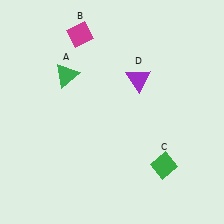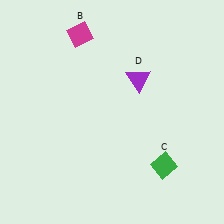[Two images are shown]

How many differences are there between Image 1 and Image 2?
There is 1 difference between the two images.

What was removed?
The green triangle (A) was removed in Image 2.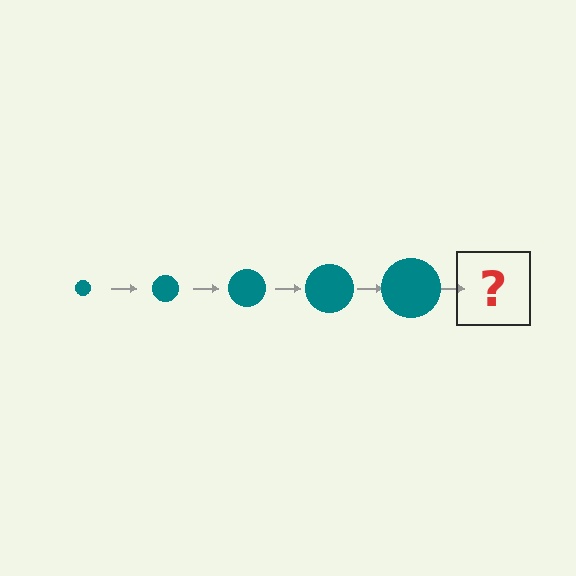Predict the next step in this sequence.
The next step is a teal circle, larger than the previous one.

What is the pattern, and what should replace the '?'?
The pattern is that the circle gets progressively larger each step. The '?' should be a teal circle, larger than the previous one.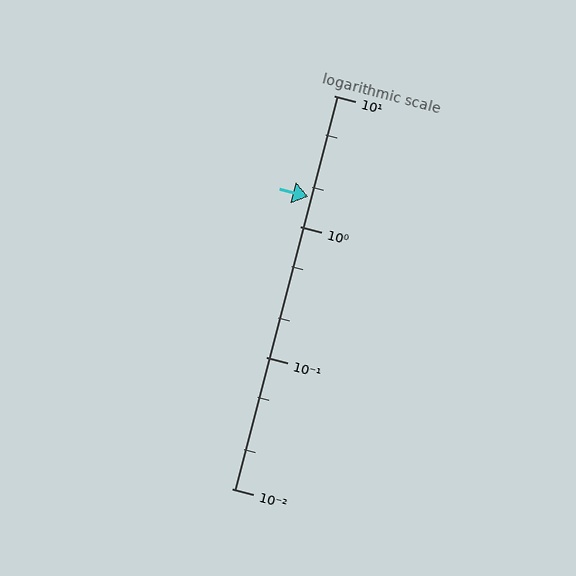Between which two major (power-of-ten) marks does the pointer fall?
The pointer is between 1 and 10.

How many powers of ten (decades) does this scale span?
The scale spans 3 decades, from 0.01 to 10.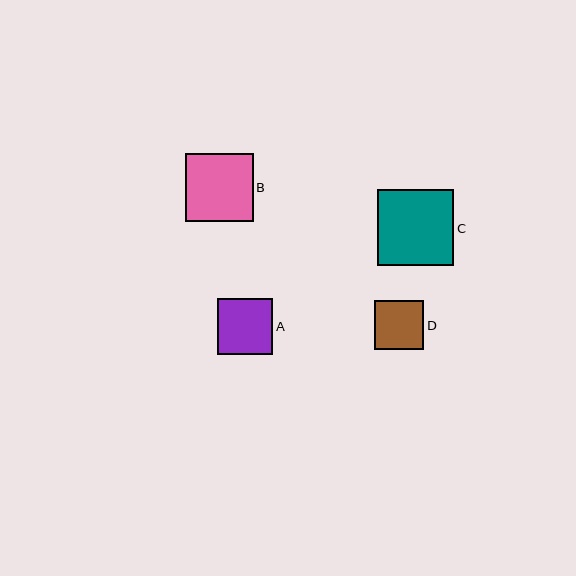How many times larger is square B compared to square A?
Square B is approximately 1.2 times the size of square A.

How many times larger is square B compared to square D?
Square B is approximately 1.4 times the size of square D.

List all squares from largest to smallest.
From largest to smallest: C, B, A, D.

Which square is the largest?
Square C is the largest with a size of approximately 76 pixels.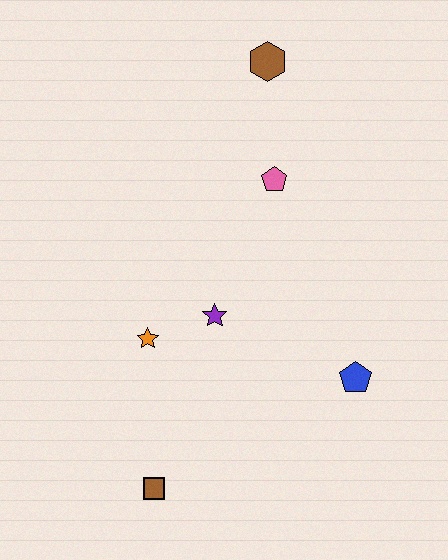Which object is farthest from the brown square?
The brown hexagon is farthest from the brown square.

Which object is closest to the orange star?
The purple star is closest to the orange star.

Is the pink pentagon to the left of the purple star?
No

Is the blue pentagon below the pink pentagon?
Yes